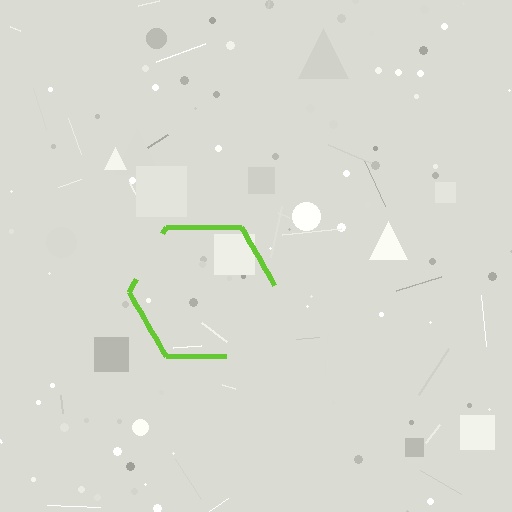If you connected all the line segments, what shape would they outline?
They would outline a hexagon.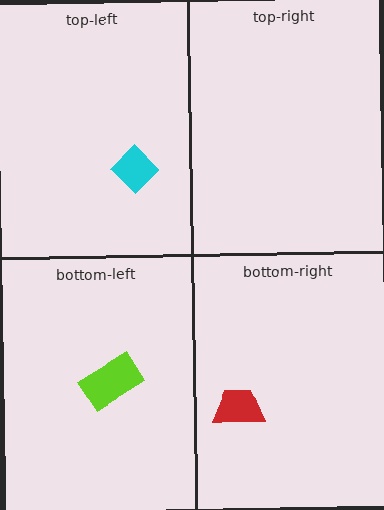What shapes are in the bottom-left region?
The lime rectangle.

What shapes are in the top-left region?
The cyan diamond.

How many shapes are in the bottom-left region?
1.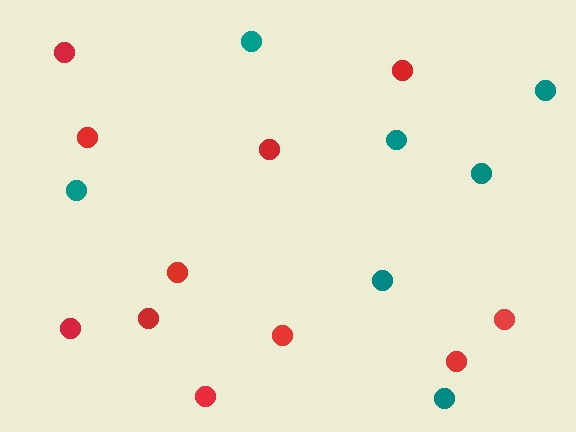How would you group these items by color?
There are 2 groups: one group of teal circles (7) and one group of red circles (11).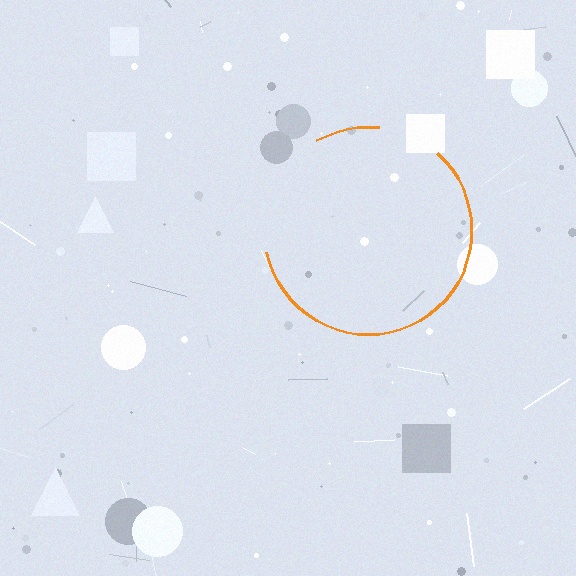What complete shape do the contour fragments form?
The contour fragments form a circle.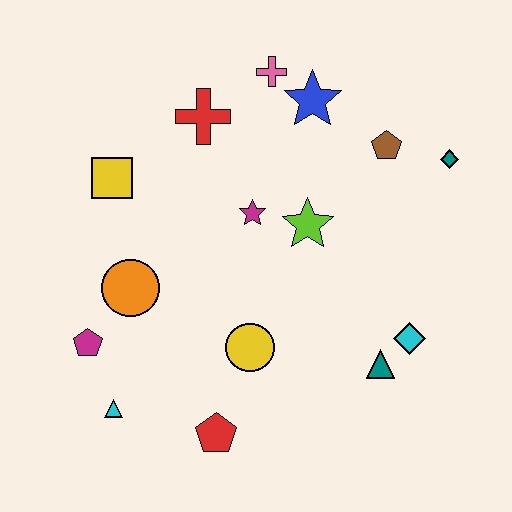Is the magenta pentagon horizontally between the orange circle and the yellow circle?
No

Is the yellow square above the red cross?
No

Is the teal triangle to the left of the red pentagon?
No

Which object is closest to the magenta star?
The lime star is closest to the magenta star.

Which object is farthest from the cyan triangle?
The teal diamond is farthest from the cyan triangle.